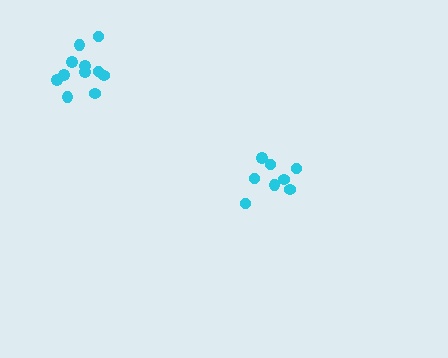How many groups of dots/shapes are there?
There are 2 groups.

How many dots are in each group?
Group 1: 8 dots, Group 2: 11 dots (19 total).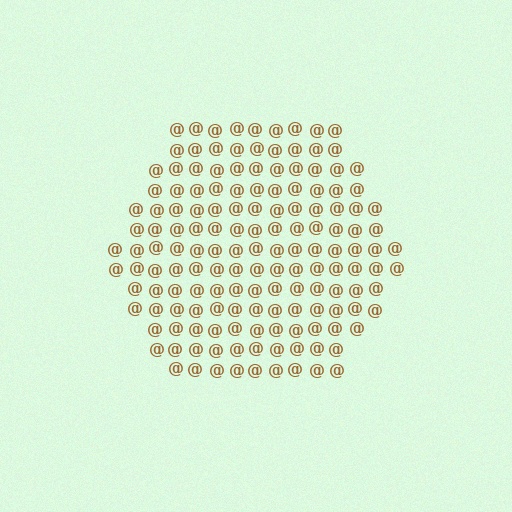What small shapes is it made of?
It is made of small at signs.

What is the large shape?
The large shape is a hexagon.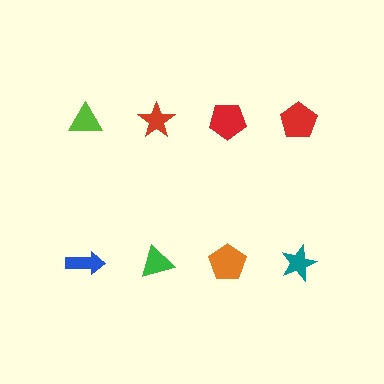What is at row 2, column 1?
A blue arrow.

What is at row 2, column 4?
A teal star.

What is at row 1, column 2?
A red star.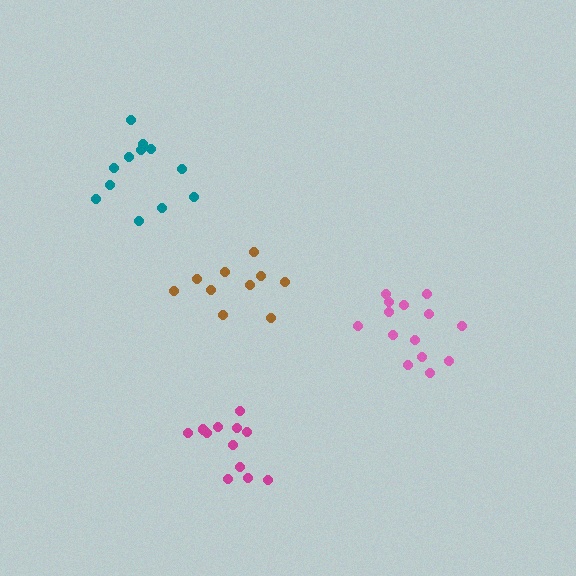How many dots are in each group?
Group 1: 14 dots, Group 2: 12 dots, Group 3: 12 dots, Group 4: 10 dots (48 total).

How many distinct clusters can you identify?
There are 4 distinct clusters.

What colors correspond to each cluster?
The clusters are colored: pink, teal, magenta, brown.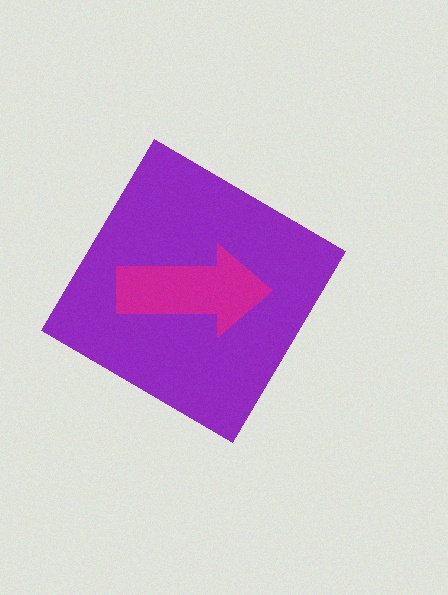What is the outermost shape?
The purple diamond.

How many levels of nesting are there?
2.